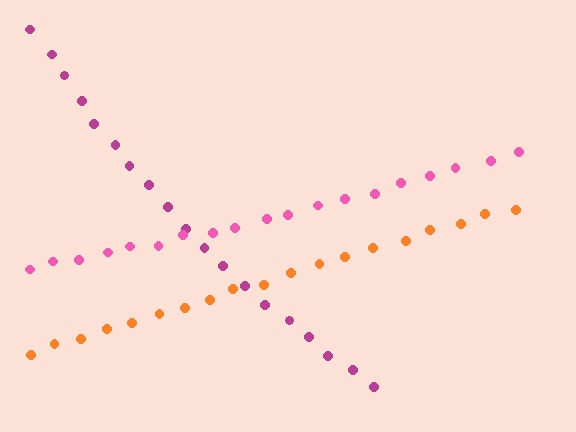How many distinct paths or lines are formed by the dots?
There are 3 distinct paths.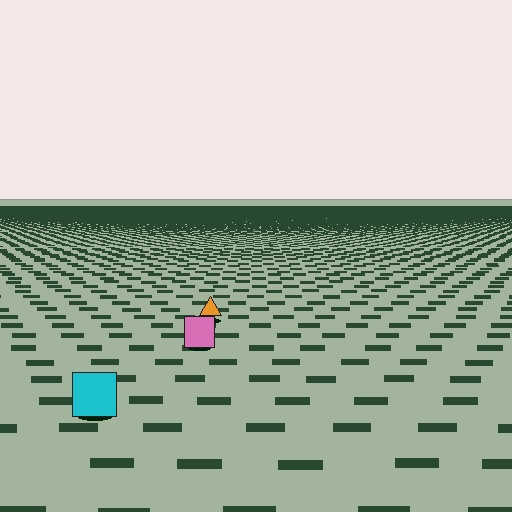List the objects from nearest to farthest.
From nearest to farthest: the cyan square, the pink square, the orange triangle.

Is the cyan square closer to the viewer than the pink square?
Yes. The cyan square is closer — you can tell from the texture gradient: the ground texture is coarser near it.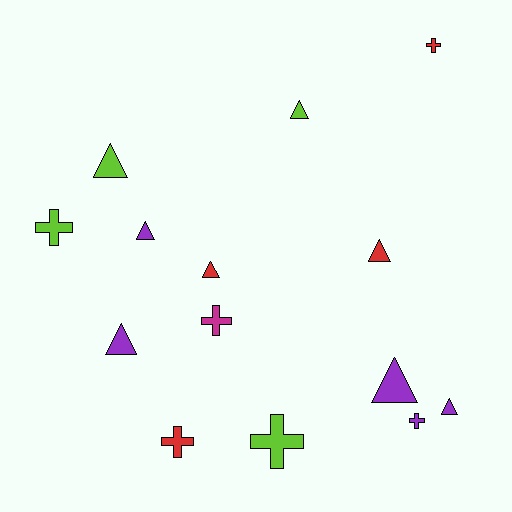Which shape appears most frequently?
Triangle, with 8 objects.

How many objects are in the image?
There are 14 objects.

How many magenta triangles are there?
There are no magenta triangles.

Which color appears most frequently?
Purple, with 5 objects.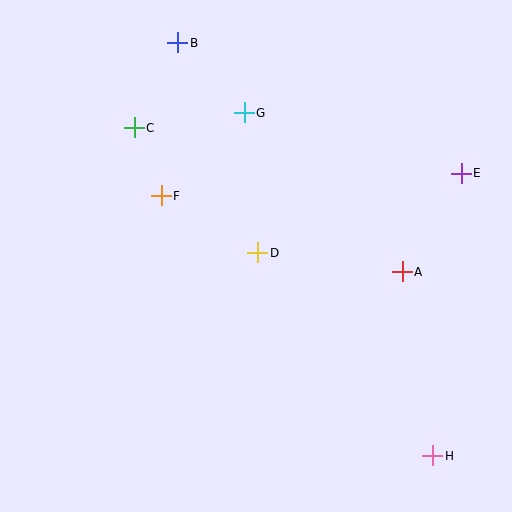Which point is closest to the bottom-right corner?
Point H is closest to the bottom-right corner.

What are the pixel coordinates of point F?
Point F is at (161, 196).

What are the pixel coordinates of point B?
Point B is at (178, 43).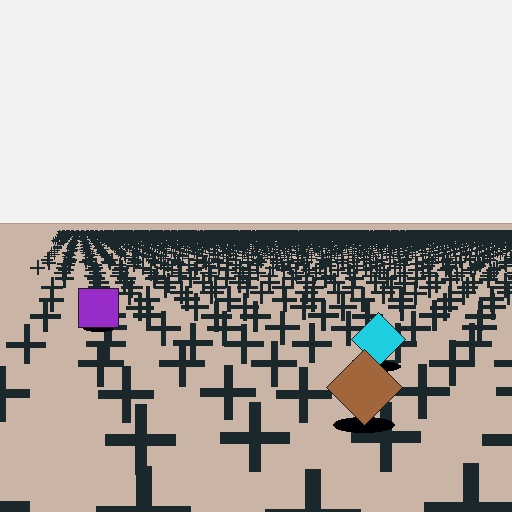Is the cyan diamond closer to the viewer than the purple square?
Yes. The cyan diamond is closer — you can tell from the texture gradient: the ground texture is coarser near it.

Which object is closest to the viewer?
The brown diamond is closest. The texture marks near it are larger and more spread out.